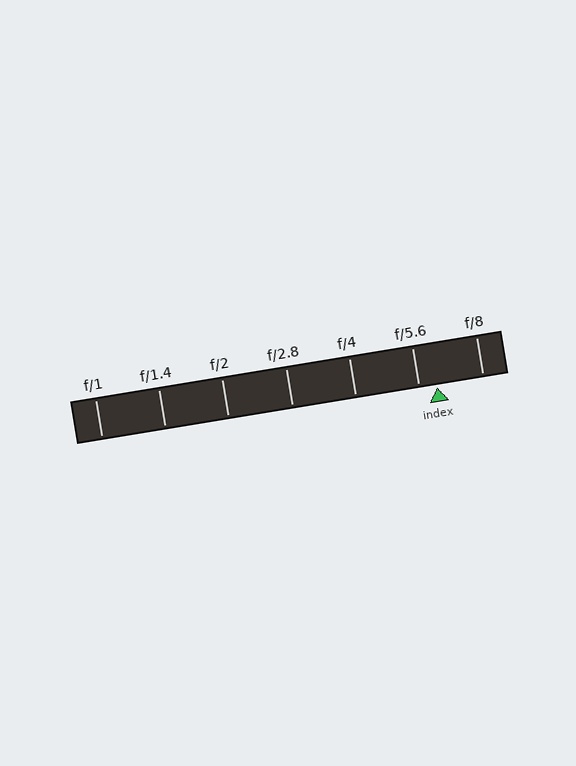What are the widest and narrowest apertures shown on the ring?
The widest aperture shown is f/1 and the narrowest is f/8.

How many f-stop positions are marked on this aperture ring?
There are 7 f-stop positions marked.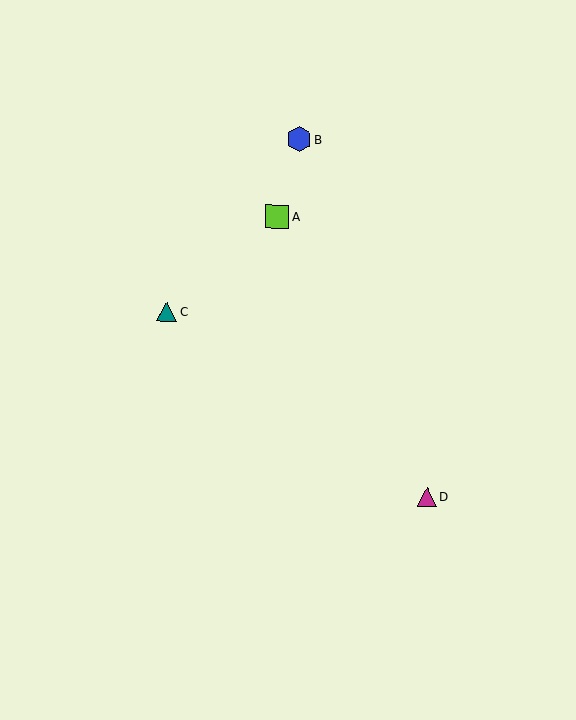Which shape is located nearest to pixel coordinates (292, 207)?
The lime square (labeled A) at (277, 217) is nearest to that location.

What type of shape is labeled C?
Shape C is a teal triangle.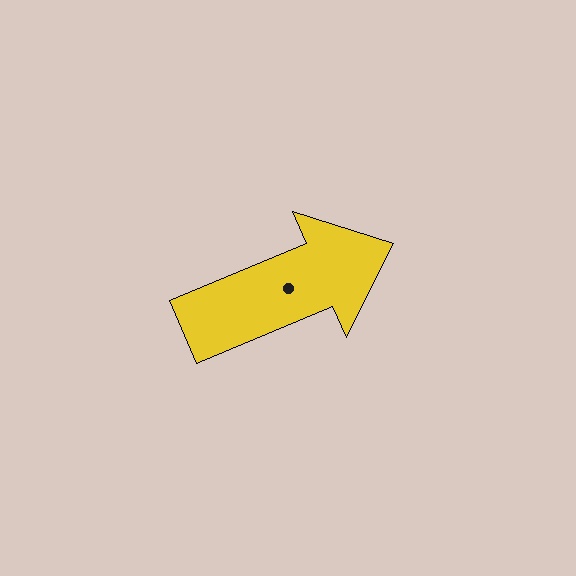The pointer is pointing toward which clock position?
Roughly 2 o'clock.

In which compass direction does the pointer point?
Northeast.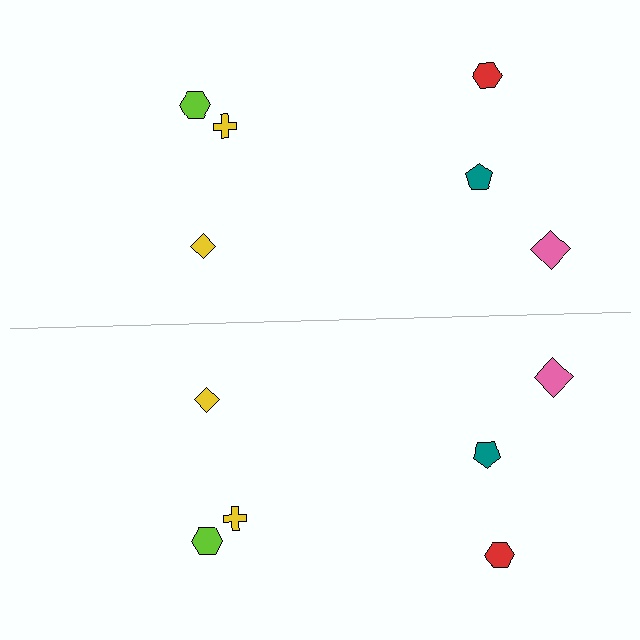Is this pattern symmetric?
Yes, this pattern has bilateral (reflection) symmetry.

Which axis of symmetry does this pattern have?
The pattern has a horizontal axis of symmetry running through the center of the image.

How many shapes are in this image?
There are 12 shapes in this image.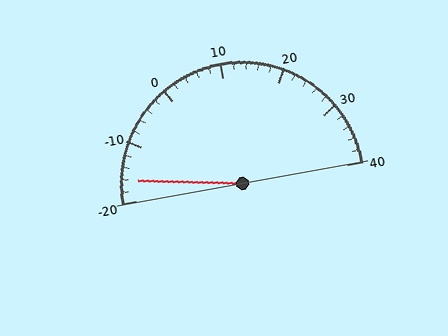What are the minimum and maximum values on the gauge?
The gauge ranges from -20 to 40.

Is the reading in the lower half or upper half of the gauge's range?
The reading is in the lower half of the range (-20 to 40).